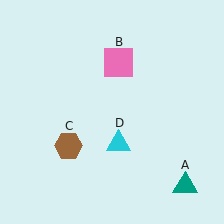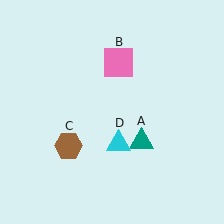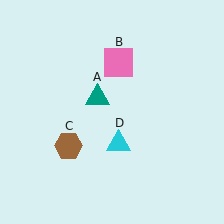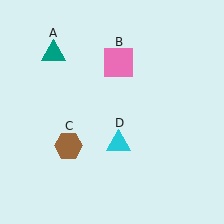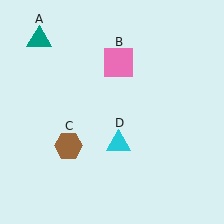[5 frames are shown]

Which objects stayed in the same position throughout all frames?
Pink square (object B) and brown hexagon (object C) and cyan triangle (object D) remained stationary.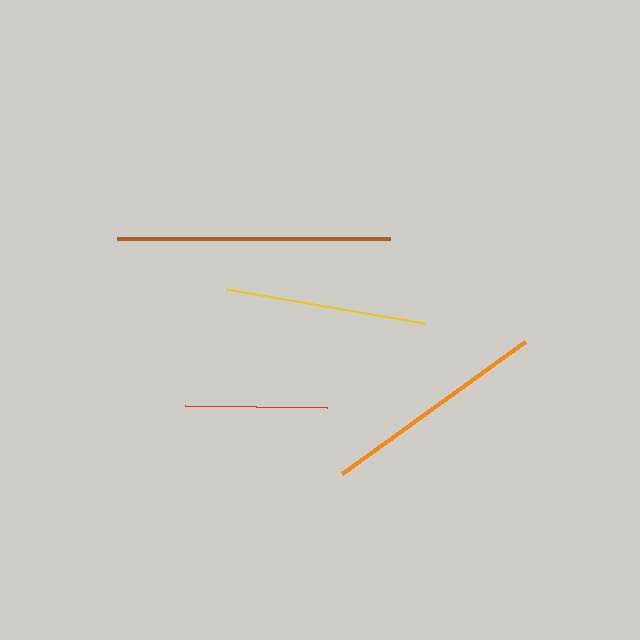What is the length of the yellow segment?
The yellow segment is approximately 201 pixels long.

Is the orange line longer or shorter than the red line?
The orange line is longer than the red line.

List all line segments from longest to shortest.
From longest to shortest: brown, orange, yellow, red.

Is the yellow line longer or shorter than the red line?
The yellow line is longer than the red line.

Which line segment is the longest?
The brown line is the longest at approximately 273 pixels.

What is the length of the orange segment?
The orange segment is approximately 226 pixels long.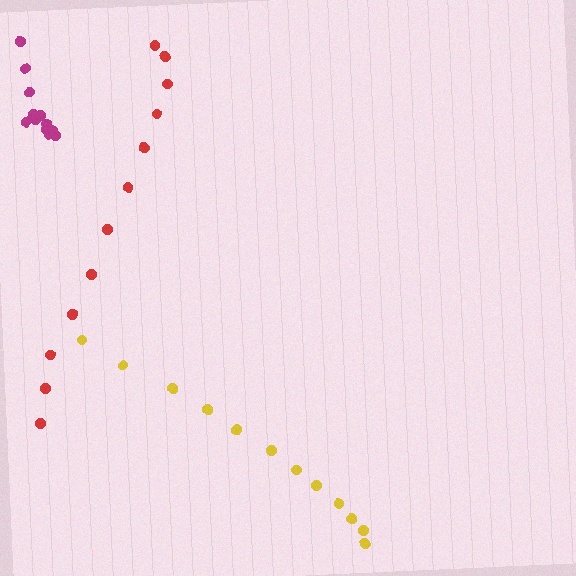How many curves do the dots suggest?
There are 3 distinct paths.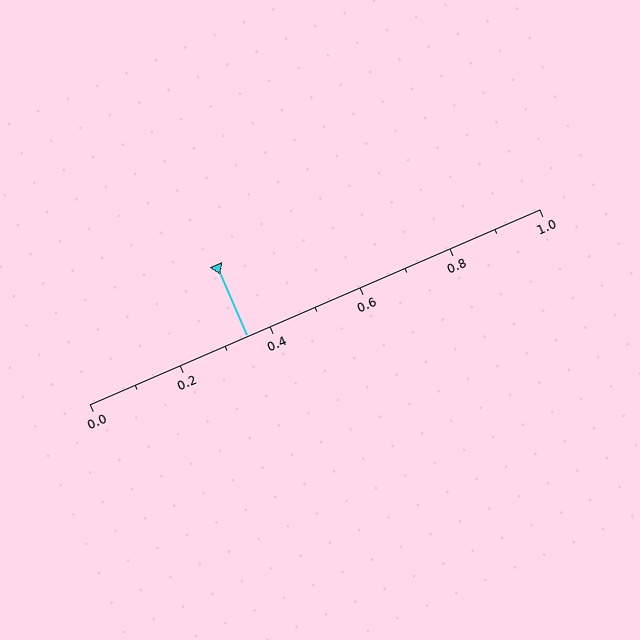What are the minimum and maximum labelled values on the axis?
The axis runs from 0.0 to 1.0.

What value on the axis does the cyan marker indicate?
The marker indicates approximately 0.35.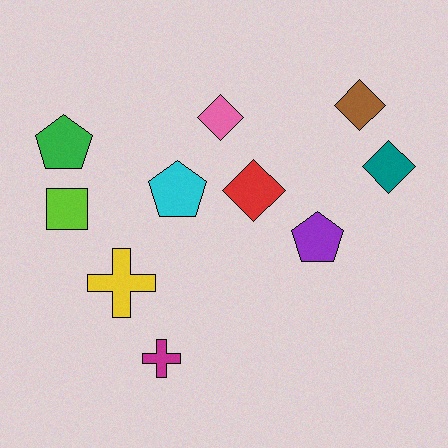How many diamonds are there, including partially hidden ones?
There are 4 diamonds.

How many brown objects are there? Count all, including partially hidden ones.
There is 1 brown object.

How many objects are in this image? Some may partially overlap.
There are 10 objects.